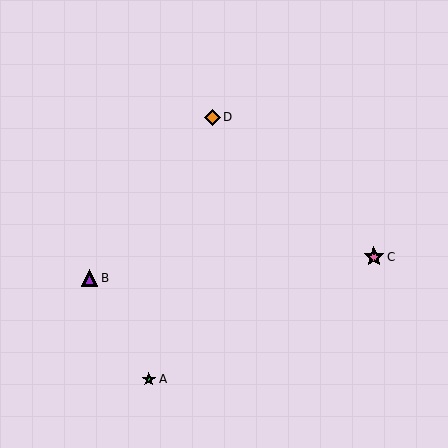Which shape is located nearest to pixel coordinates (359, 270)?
The pink star (labeled C) at (374, 257) is nearest to that location.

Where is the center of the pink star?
The center of the pink star is at (374, 257).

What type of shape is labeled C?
Shape C is a pink star.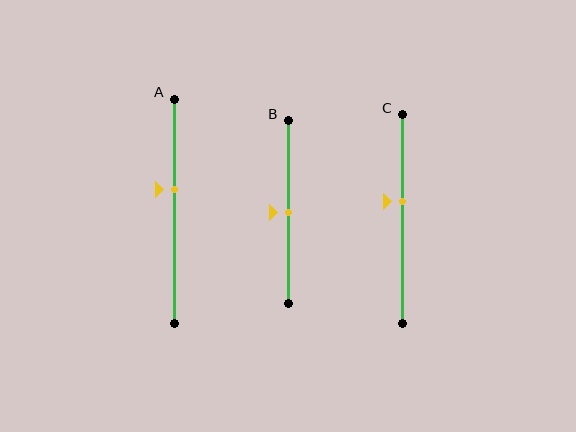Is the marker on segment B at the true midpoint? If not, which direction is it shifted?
Yes, the marker on segment B is at the true midpoint.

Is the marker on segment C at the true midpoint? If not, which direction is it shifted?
No, the marker on segment C is shifted upward by about 9% of the segment length.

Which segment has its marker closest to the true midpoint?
Segment B has its marker closest to the true midpoint.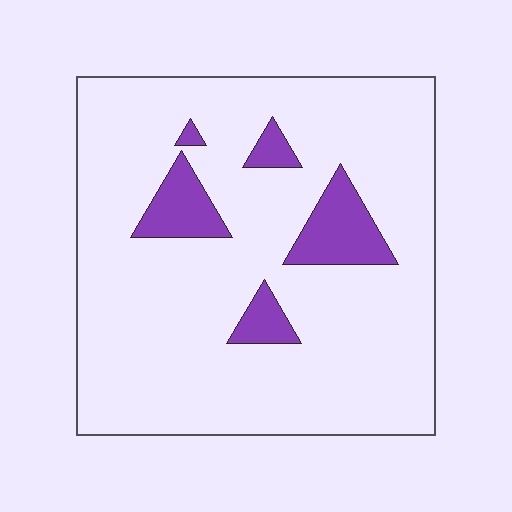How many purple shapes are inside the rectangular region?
5.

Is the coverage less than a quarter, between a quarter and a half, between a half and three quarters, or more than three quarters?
Less than a quarter.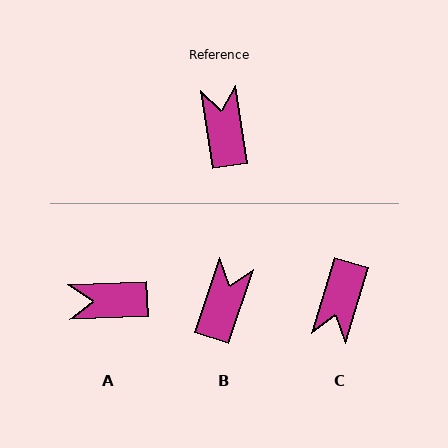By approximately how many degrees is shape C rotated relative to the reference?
Approximately 155 degrees counter-clockwise.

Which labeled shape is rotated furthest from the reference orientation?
C, about 155 degrees away.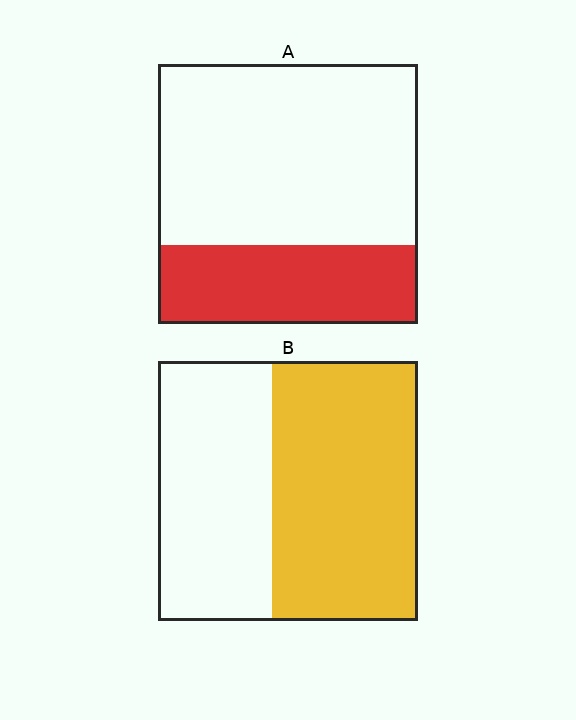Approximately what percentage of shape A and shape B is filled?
A is approximately 30% and B is approximately 55%.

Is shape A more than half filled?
No.